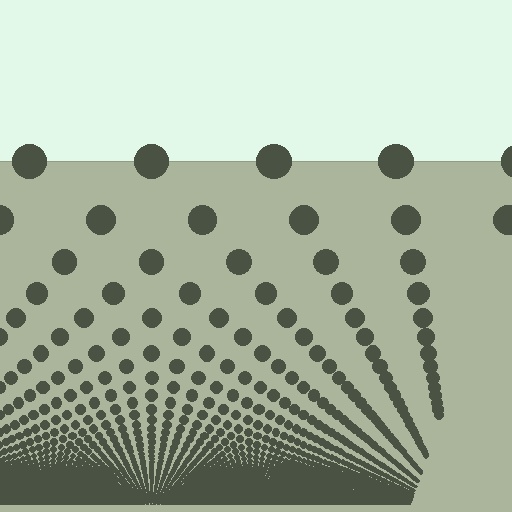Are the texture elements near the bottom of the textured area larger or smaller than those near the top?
Smaller. The gradient is inverted — elements near the bottom are smaller and denser.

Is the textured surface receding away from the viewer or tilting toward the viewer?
The surface appears to tilt toward the viewer. Texture elements get larger and sparser toward the top.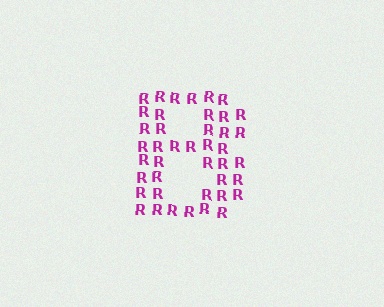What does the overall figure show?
The overall figure shows the letter B.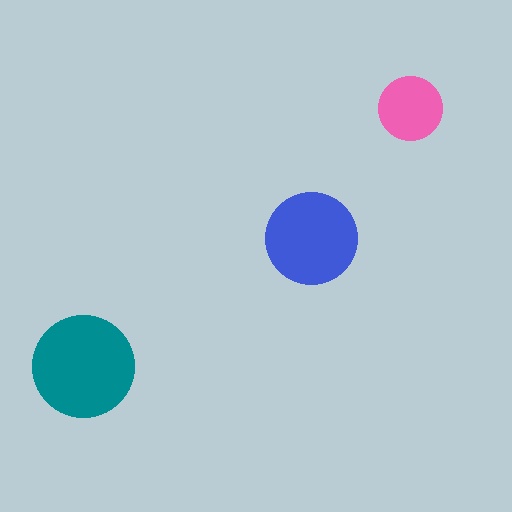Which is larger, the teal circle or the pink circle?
The teal one.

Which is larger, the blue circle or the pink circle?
The blue one.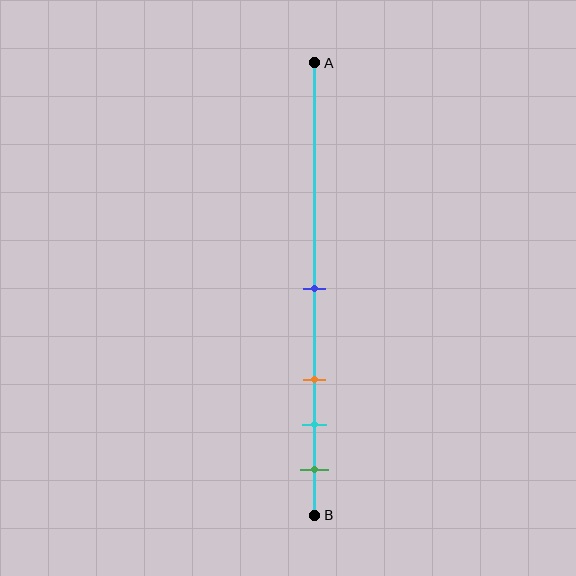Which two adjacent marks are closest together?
The cyan and green marks are the closest adjacent pair.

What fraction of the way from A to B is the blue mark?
The blue mark is approximately 50% (0.5) of the way from A to B.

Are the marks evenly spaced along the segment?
No, the marks are not evenly spaced.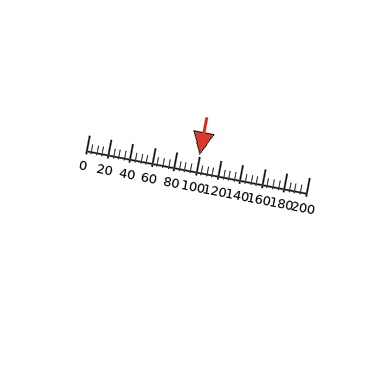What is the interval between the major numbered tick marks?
The major tick marks are spaced 20 units apart.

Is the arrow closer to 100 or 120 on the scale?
The arrow is closer to 100.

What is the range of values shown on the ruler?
The ruler shows values from 0 to 200.